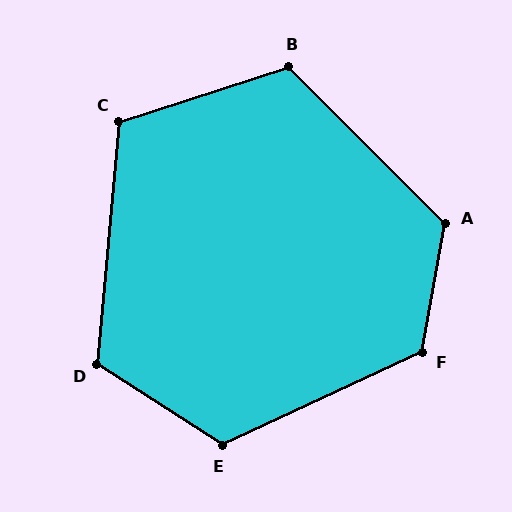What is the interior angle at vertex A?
Approximately 125 degrees (obtuse).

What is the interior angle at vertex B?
Approximately 117 degrees (obtuse).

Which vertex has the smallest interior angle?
C, at approximately 113 degrees.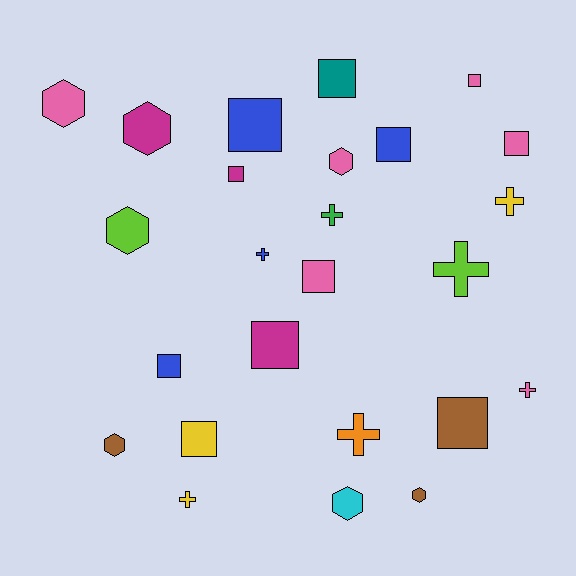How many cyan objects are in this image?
There is 1 cyan object.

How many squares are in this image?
There are 11 squares.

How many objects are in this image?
There are 25 objects.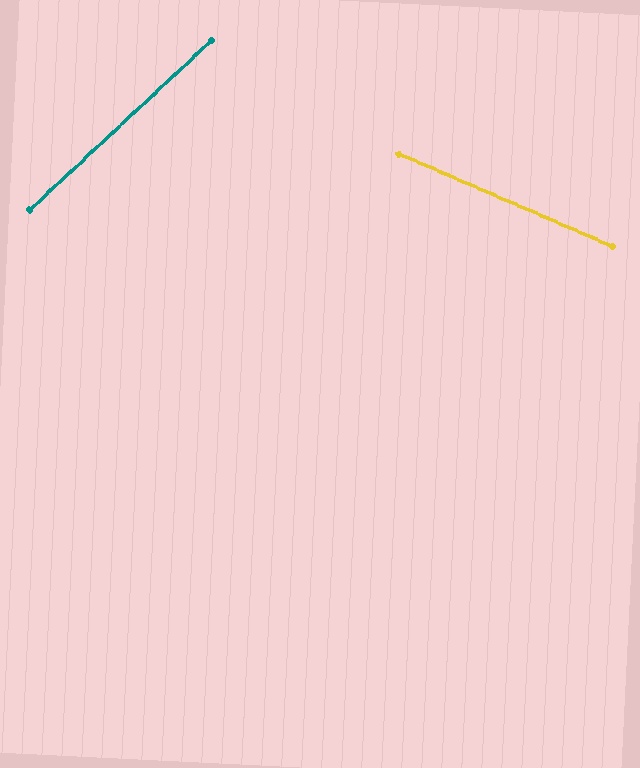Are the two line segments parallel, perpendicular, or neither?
Neither parallel nor perpendicular — they differ by about 67°.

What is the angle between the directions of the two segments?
Approximately 67 degrees.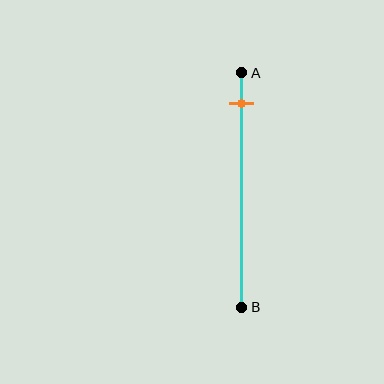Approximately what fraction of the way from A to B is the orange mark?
The orange mark is approximately 15% of the way from A to B.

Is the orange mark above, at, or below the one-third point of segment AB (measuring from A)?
The orange mark is above the one-third point of segment AB.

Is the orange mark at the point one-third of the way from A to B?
No, the mark is at about 15% from A, not at the 33% one-third point.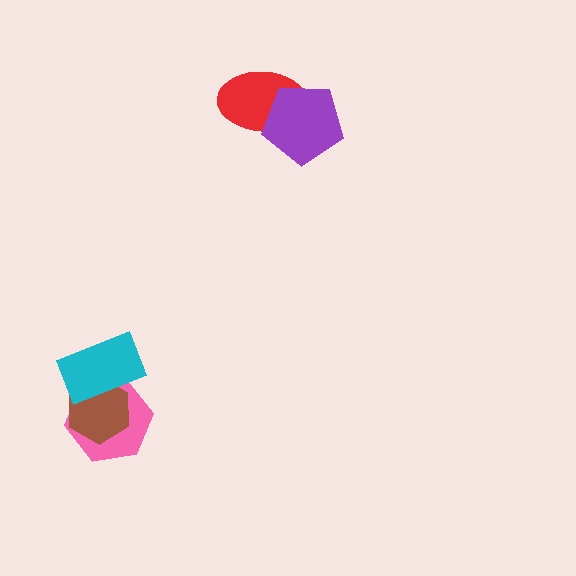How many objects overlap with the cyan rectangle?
2 objects overlap with the cyan rectangle.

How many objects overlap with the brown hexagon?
2 objects overlap with the brown hexagon.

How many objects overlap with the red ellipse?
1 object overlaps with the red ellipse.